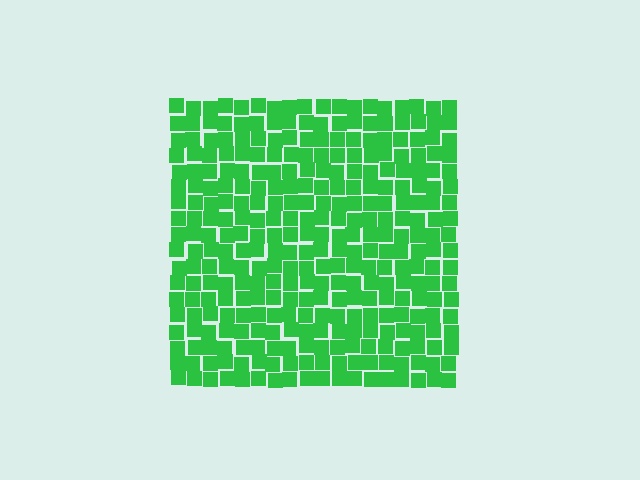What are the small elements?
The small elements are squares.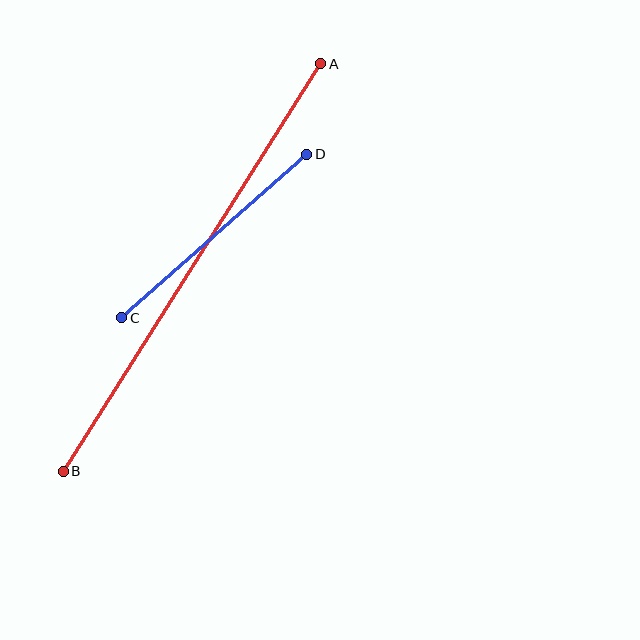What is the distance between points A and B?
The distance is approximately 482 pixels.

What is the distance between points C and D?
The distance is approximately 247 pixels.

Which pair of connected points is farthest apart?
Points A and B are farthest apart.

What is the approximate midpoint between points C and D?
The midpoint is at approximately (214, 236) pixels.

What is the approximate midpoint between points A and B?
The midpoint is at approximately (192, 267) pixels.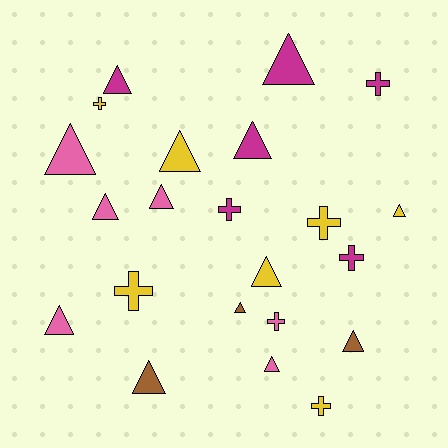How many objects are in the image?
There are 22 objects.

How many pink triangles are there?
There are 5 pink triangles.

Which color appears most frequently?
Yellow, with 7 objects.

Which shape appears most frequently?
Triangle, with 14 objects.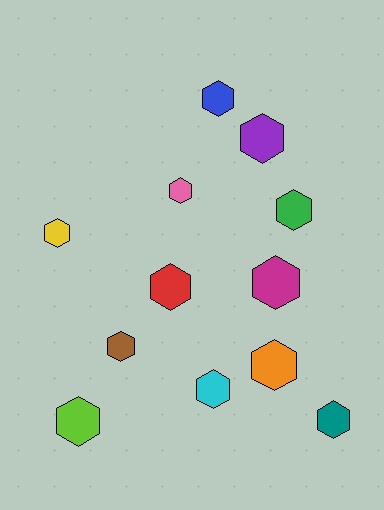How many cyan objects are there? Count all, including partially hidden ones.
There is 1 cyan object.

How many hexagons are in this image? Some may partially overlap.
There are 12 hexagons.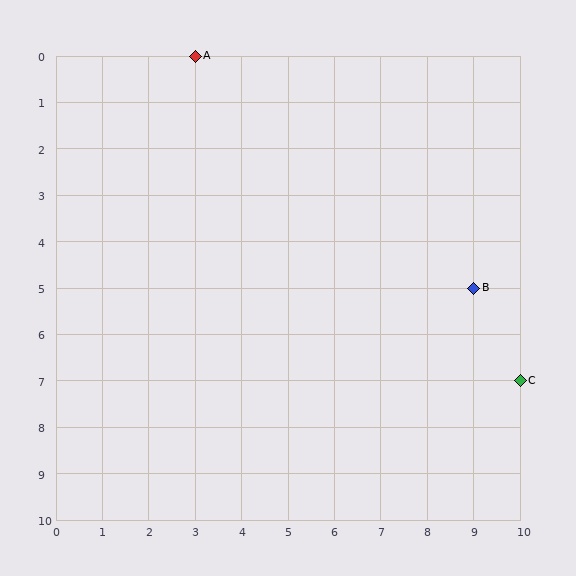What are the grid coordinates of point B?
Point B is at grid coordinates (9, 5).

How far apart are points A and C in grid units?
Points A and C are 7 columns and 7 rows apart (about 9.9 grid units diagonally).